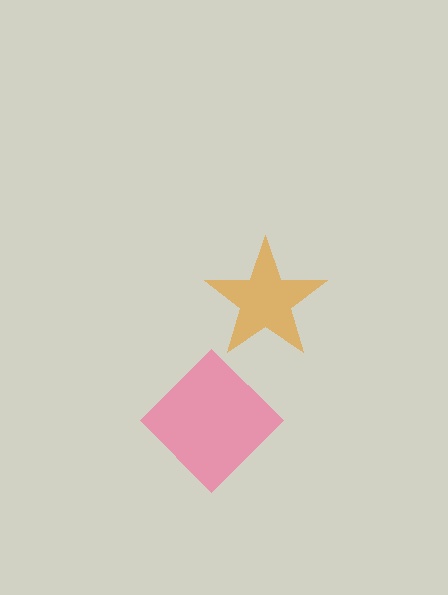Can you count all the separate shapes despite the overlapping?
Yes, there are 2 separate shapes.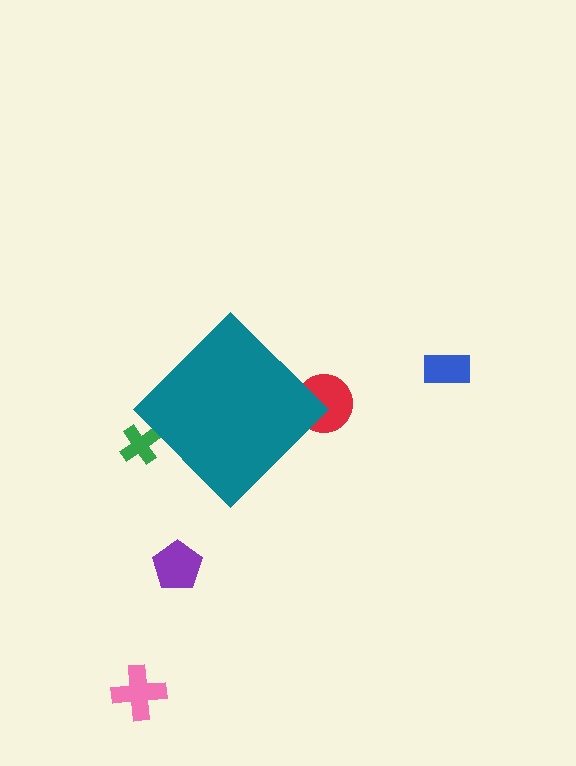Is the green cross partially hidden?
Yes, the green cross is partially hidden behind the teal diamond.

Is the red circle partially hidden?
Yes, the red circle is partially hidden behind the teal diamond.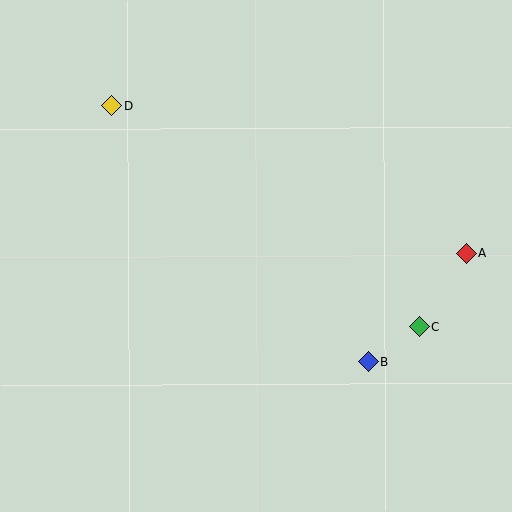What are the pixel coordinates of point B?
Point B is at (368, 362).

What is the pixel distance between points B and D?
The distance between B and D is 363 pixels.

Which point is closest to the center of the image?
Point B at (368, 362) is closest to the center.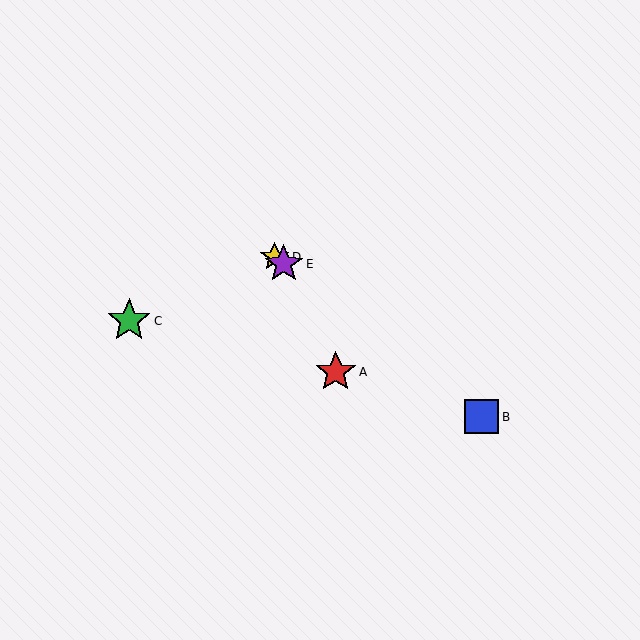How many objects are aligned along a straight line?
3 objects (B, D, E) are aligned along a straight line.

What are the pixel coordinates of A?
Object A is at (336, 372).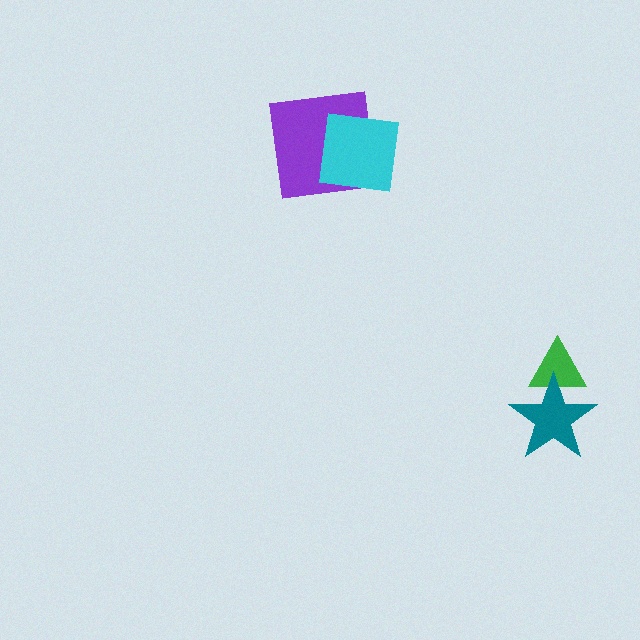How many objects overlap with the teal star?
1 object overlaps with the teal star.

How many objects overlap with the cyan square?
1 object overlaps with the cyan square.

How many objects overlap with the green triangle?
1 object overlaps with the green triangle.